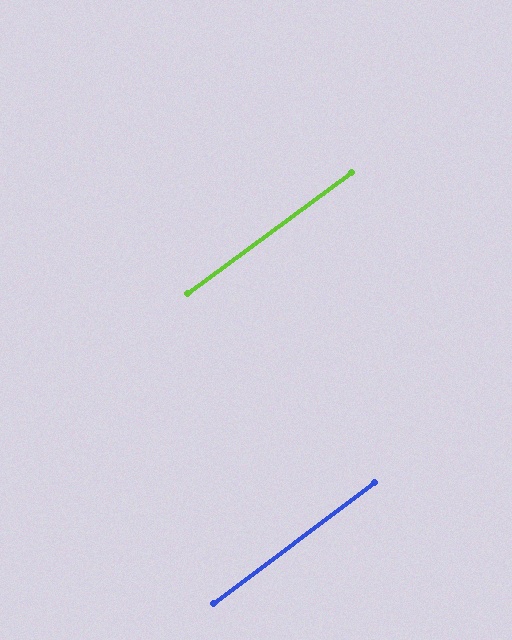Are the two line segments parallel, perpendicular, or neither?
Parallel — their directions differ by only 0.5°.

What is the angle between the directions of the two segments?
Approximately 0 degrees.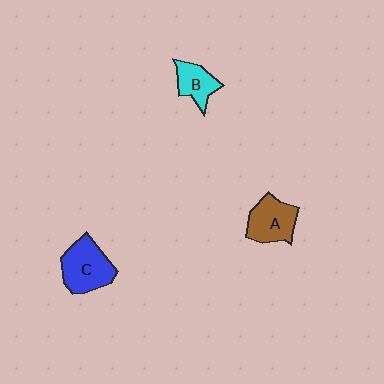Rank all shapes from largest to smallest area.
From largest to smallest: C (blue), A (brown), B (cyan).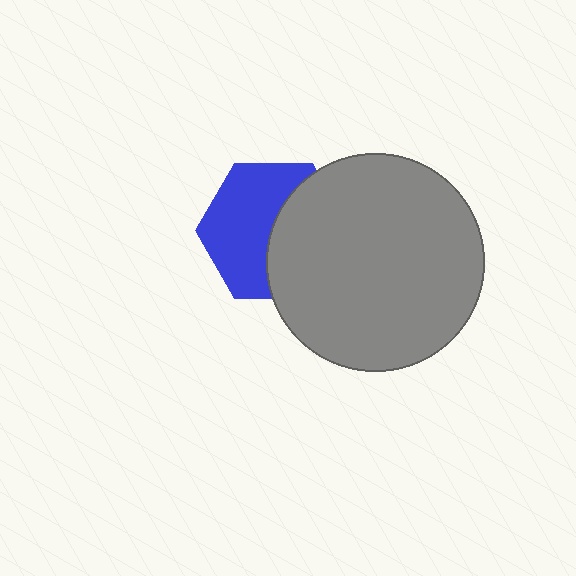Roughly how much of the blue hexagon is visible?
About half of it is visible (roughly 55%).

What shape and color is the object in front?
The object in front is a gray circle.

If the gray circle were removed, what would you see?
You would see the complete blue hexagon.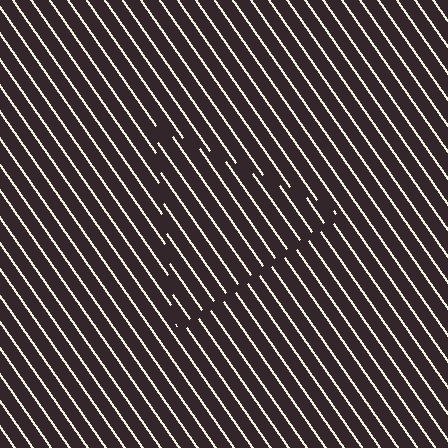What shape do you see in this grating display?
An illusory triangle. The interior of the shape contains the same grating, shifted by half a period — the contour is defined by the phase discontinuity where line-ends from the inner and outer gratings abut.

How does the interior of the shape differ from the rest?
The interior of the shape contains the same grating, shifted by half a period — the contour is defined by the phase discontinuity where line-ends from the inner and outer gratings abut.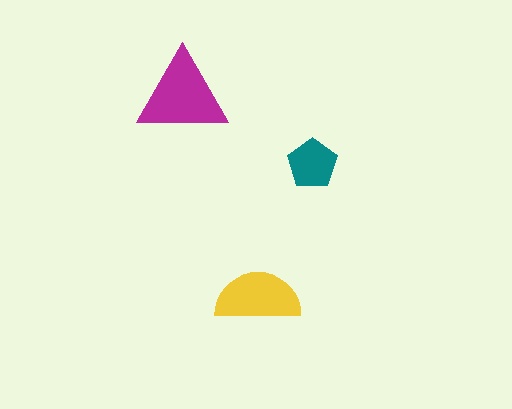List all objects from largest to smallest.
The magenta triangle, the yellow semicircle, the teal pentagon.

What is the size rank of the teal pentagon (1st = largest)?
3rd.